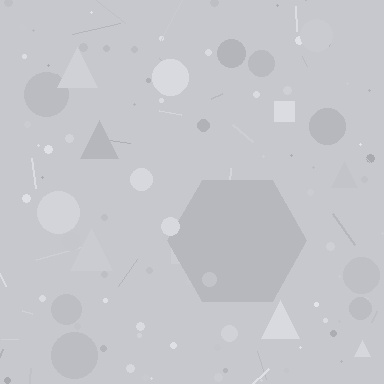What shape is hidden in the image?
A hexagon is hidden in the image.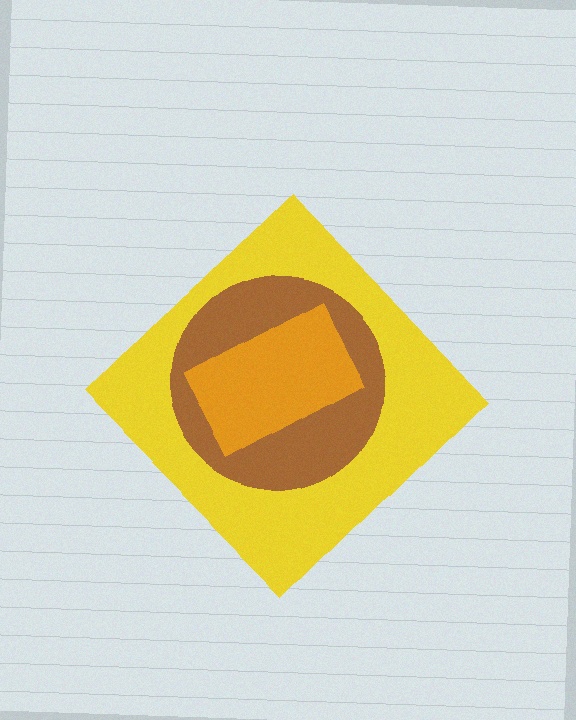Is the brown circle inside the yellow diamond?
Yes.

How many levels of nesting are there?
3.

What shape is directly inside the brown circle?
The orange rectangle.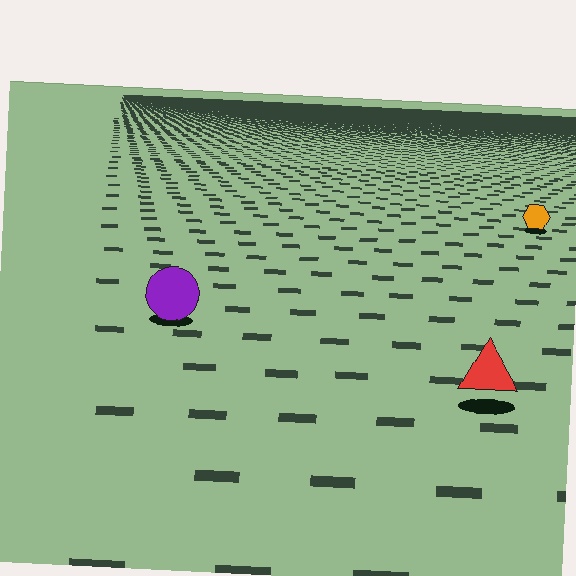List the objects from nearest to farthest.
From nearest to farthest: the red triangle, the purple circle, the orange hexagon.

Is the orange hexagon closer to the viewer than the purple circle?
No. The purple circle is closer — you can tell from the texture gradient: the ground texture is coarser near it.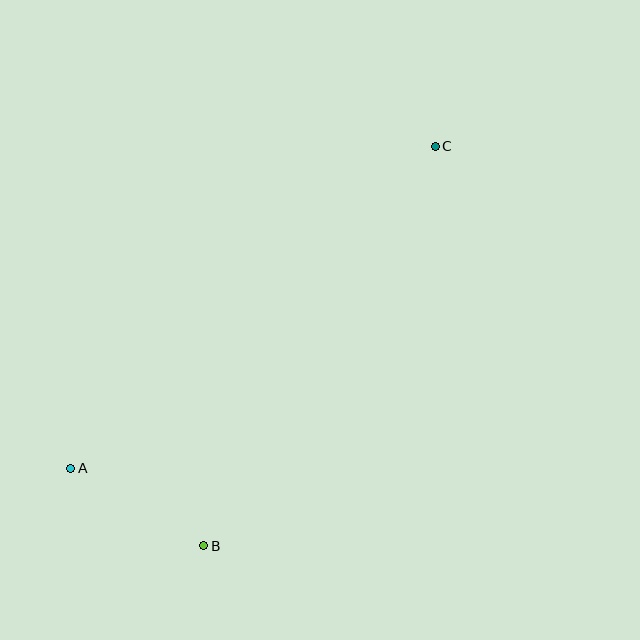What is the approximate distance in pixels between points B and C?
The distance between B and C is approximately 462 pixels.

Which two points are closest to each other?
Points A and B are closest to each other.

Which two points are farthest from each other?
Points A and C are farthest from each other.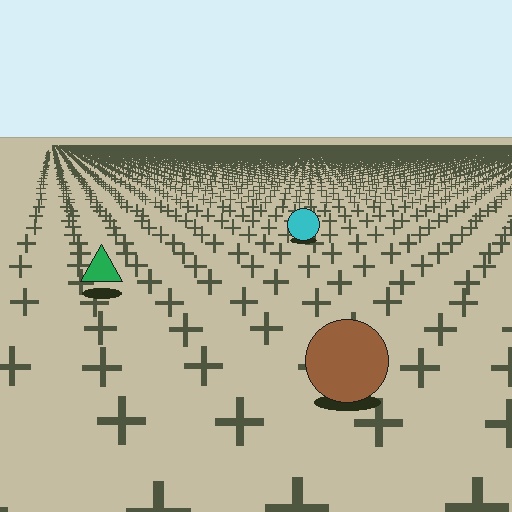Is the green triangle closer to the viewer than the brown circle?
No. The brown circle is closer — you can tell from the texture gradient: the ground texture is coarser near it.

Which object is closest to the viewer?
The brown circle is closest. The texture marks near it are larger and more spread out.